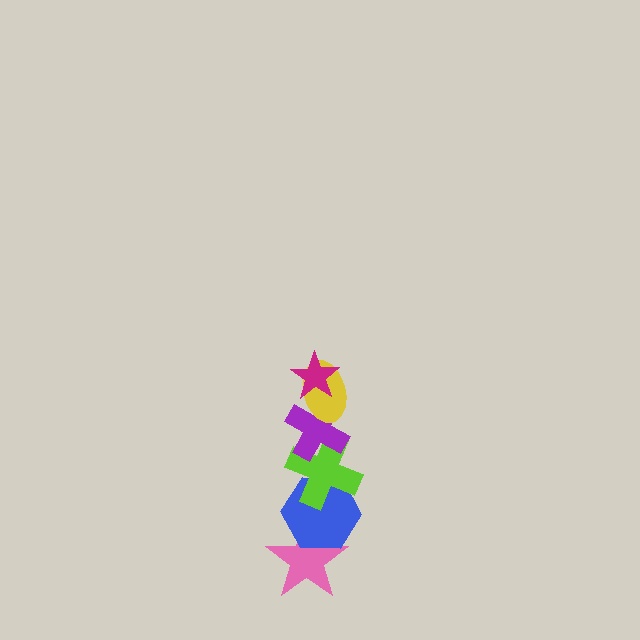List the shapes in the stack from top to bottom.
From top to bottom: the magenta star, the yellow ellipse, the purple cross, the lime cross, the blue hexagon, the pink star.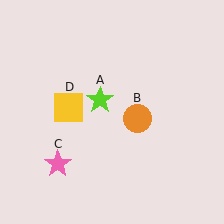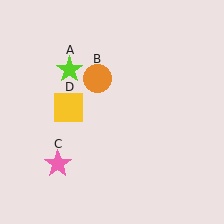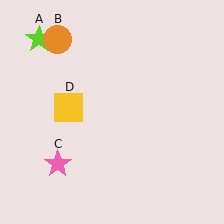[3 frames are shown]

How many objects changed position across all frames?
2 objects changed position: lime star (object A), orange circle (object B).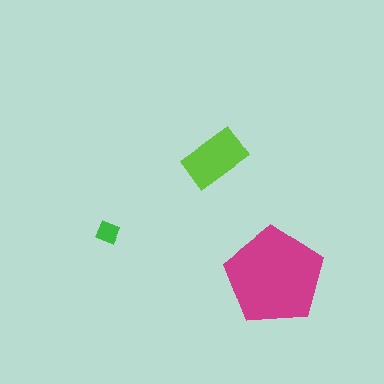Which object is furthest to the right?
The magenta pentagon is rightmost.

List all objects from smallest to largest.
The green diamond, the lime rectangle, the magenta pentagon.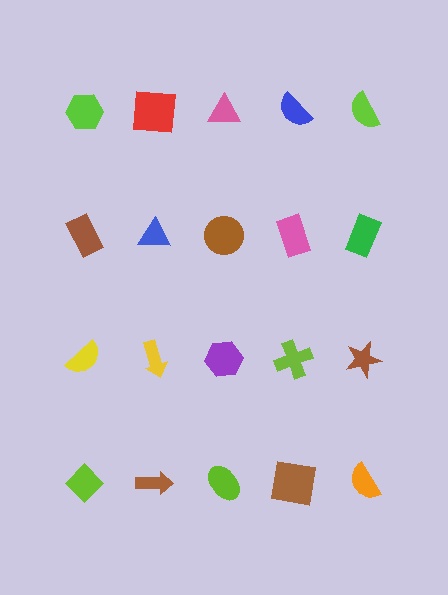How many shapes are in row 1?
5 shapes.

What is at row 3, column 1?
A yellow semicircle.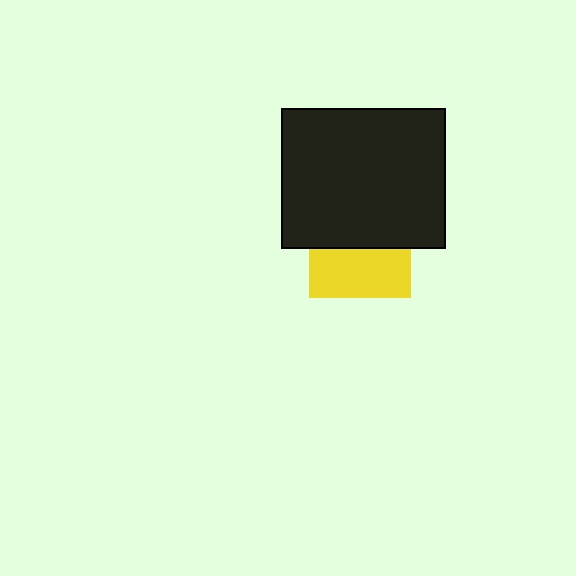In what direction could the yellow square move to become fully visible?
The yellow square could move down. That would shift it out from behind the black rectangle entirely.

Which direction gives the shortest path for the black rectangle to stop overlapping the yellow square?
Moving up gives the shortest separation.